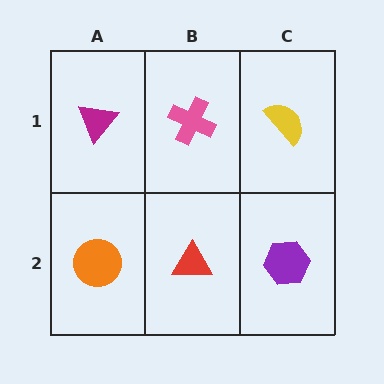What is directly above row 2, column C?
A yellow semicircle.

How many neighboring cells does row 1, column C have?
2.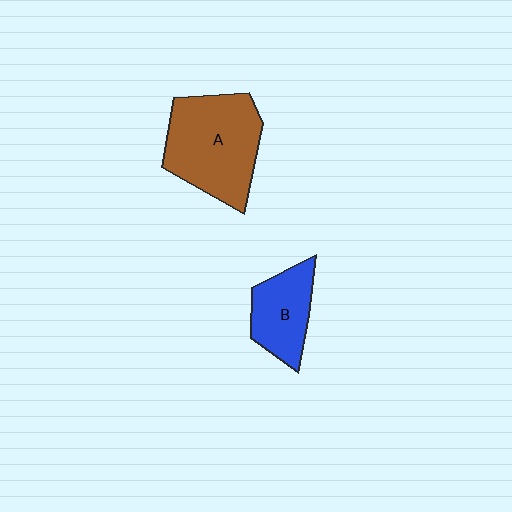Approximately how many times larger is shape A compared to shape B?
Approximately 1.8 times.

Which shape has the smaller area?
Shape B (blue).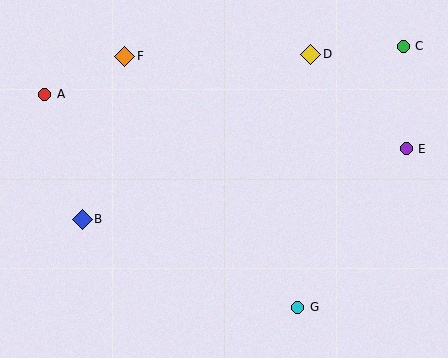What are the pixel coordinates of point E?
Point E is at (406, 149).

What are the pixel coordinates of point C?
Point C is at (403, 46).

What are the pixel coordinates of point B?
Point B is at (82, 219).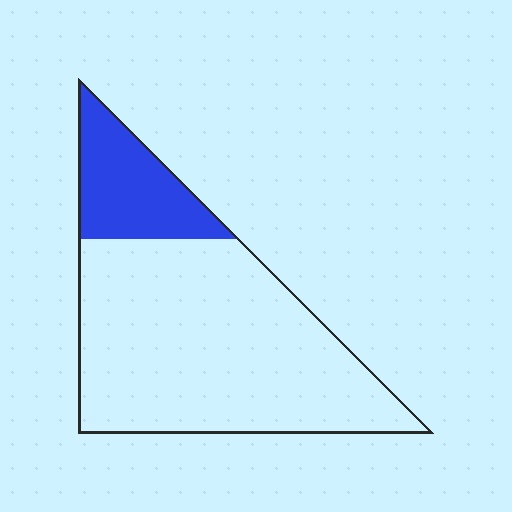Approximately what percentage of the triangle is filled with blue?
Approximately 20%.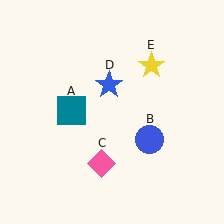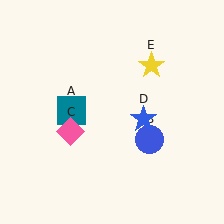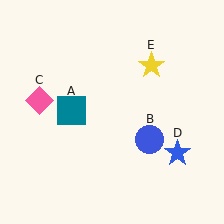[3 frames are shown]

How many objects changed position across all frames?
2 objects changed position: pink diamond (object C), blue star (object D).